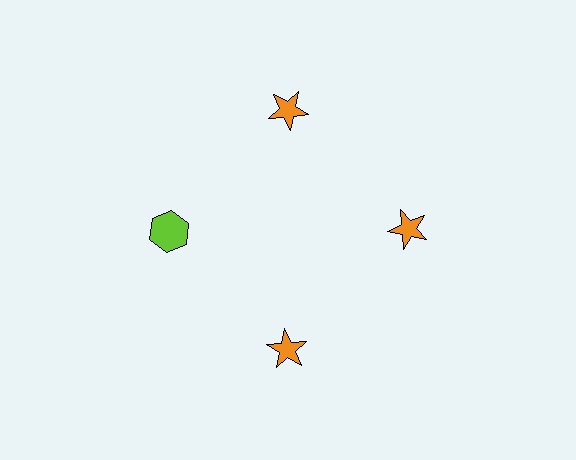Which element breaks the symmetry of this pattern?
The lime hexagon at roughly the 9 o'clock position breaks the symmetry. All other shapes are orange stars.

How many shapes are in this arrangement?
There are 4 shapes arranged in a ring pattern.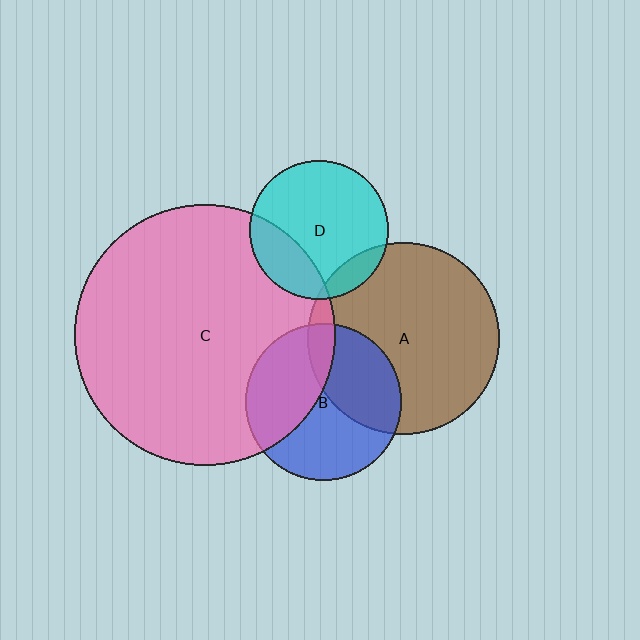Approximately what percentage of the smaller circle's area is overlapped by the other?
Approximately 40%.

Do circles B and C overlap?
Yes.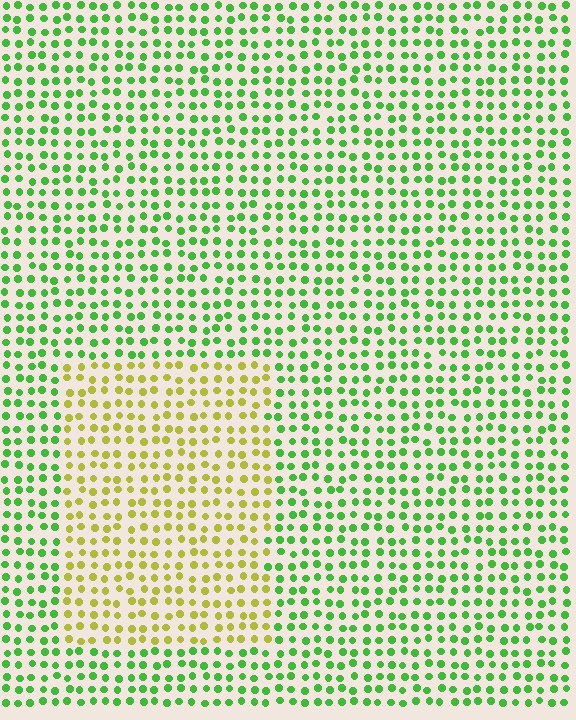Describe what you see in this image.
The image is filled with small green elements in a uniform arrangement. A rectangle-shaped region is visible where the elements are tinted to a slightly different hue, forming a subtle color boundary.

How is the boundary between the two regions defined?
The boundary is defined purely by a slight shift in hue (about 52 degrees). Spacing, size, and orientation are identical on both sides.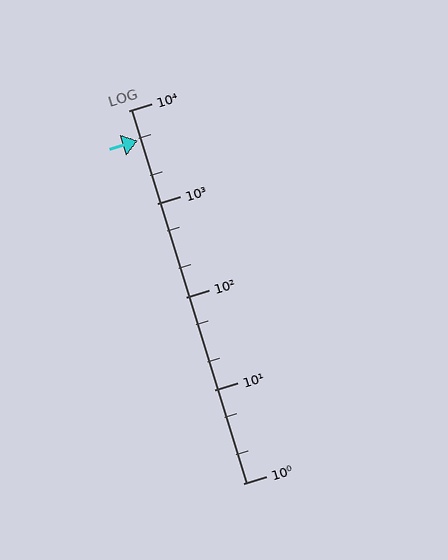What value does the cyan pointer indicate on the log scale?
The pointer indicates approximately 4700.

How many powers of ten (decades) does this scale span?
The scale spans 4 decades, from 1 to 10000.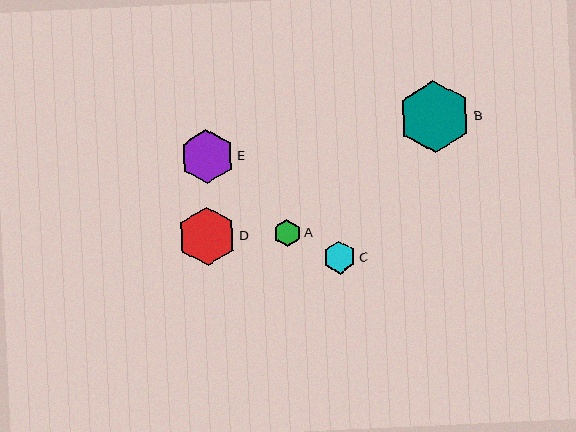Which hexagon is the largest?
Hexagon B is the largest with a size of approximately 72 pixels.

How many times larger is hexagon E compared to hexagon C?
Hexagon E is approximately 1.6 times the size of hexagon C.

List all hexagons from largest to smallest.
From largest to smallest: B, D, E, C, A.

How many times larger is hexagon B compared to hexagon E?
Hexagon B is approximately 1.3 times the size of hexagon E.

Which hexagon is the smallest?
Hexagon A is the smallest with a size of approximately 27 pixels.